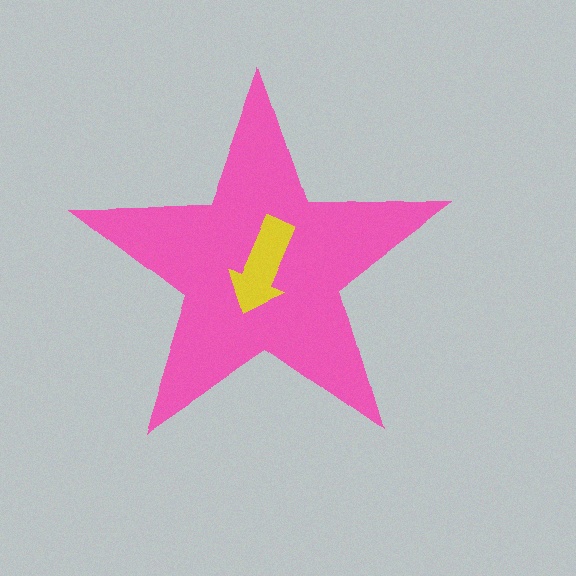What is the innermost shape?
The yellow arrow.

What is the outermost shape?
The pink star.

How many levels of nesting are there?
2.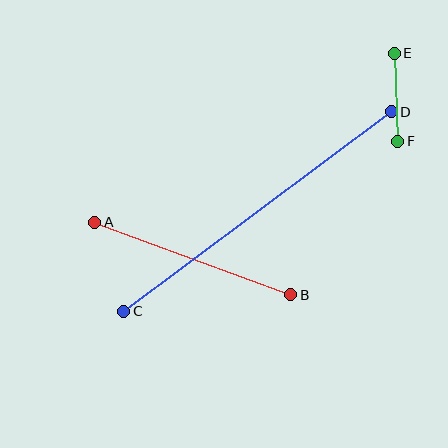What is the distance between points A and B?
The distance is approximately 209 pixels.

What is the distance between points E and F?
The distance is approximately 88 pixels.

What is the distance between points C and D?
The distance is approximately 334 pixels.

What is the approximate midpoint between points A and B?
The midpoint is at approximately (193, 258) pixels.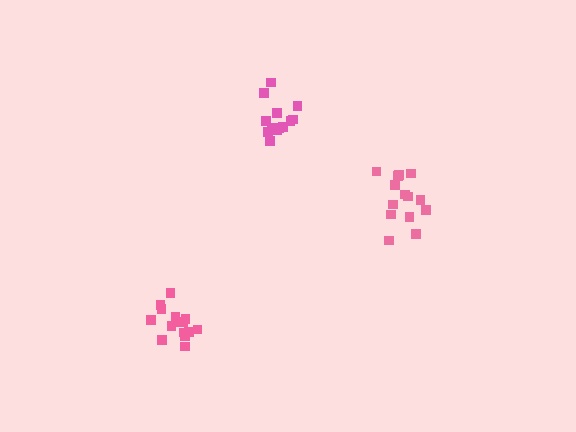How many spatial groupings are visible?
There are 3 spatial groupings.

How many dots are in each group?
Group 1: 14 dots, Group 2: 15 dots, Group 3: 13 dots (42 total).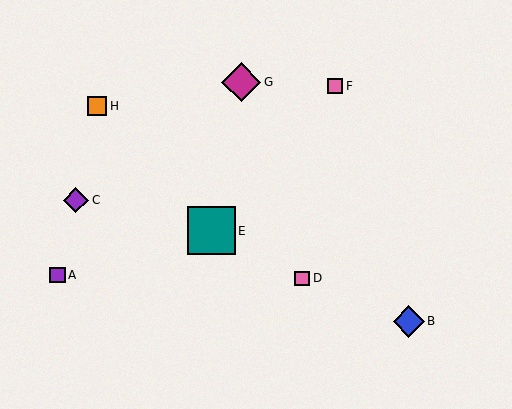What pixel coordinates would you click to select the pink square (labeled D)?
Click at (302, 278) to select the pink square D.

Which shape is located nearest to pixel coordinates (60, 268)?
The purple square (labeled A) at (58, 275) is nearest to that location.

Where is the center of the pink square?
The center of the pink square is at (335, 86).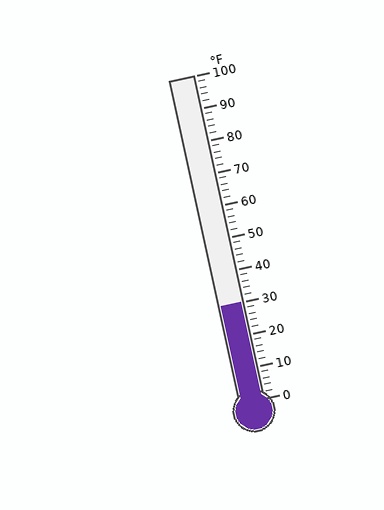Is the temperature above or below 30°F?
The temperature is at 30°F.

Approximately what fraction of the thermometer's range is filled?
The thermometer is filled to approximately 30% of its range.